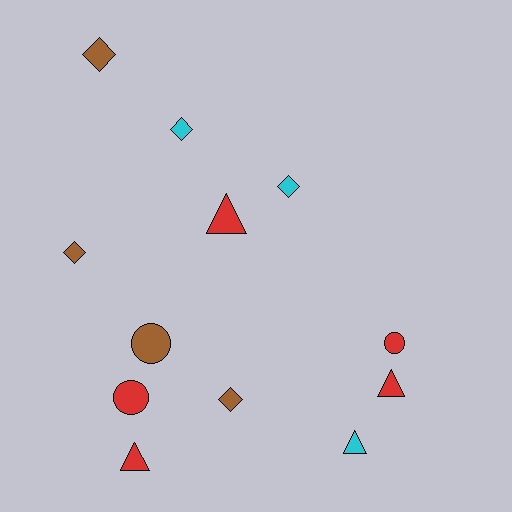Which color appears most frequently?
Red, with 5 objects.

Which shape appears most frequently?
Diamond, with 5 objects.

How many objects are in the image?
There are 12 objects.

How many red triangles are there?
There are 3 red triangles.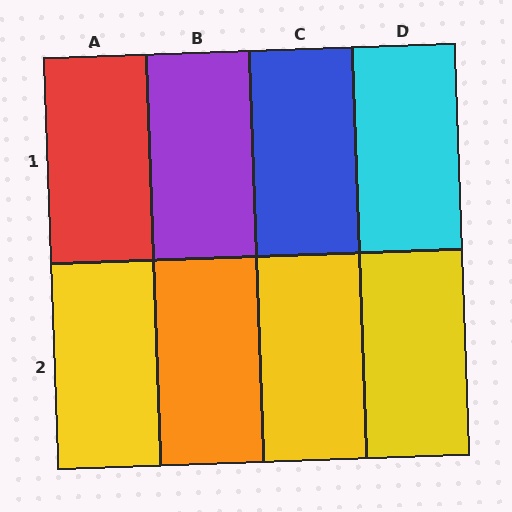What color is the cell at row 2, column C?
Yellow.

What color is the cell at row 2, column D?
Yellow.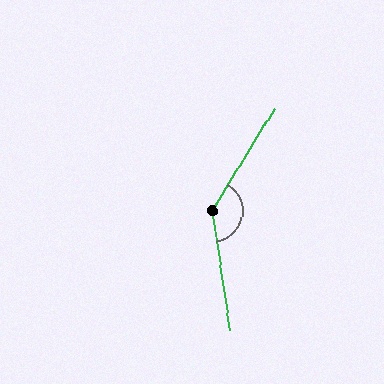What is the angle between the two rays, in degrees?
Approximately 140 degrees.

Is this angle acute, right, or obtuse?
It is obtuse.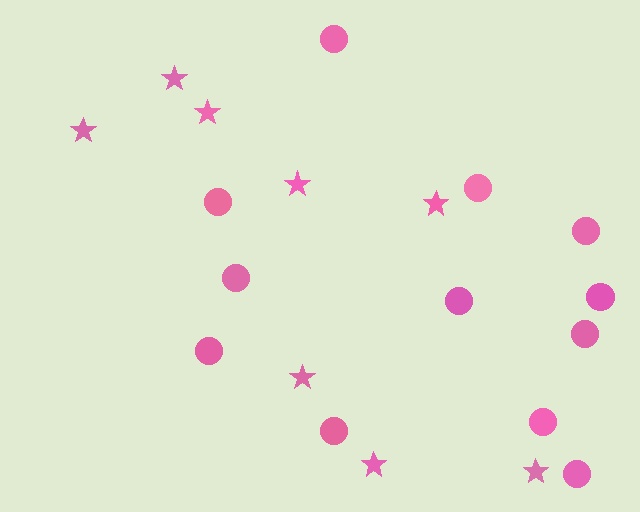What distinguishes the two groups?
There are 2 groups: one group of circles (12) and one group of stars (8).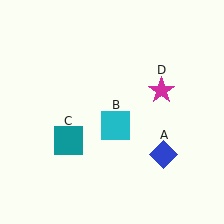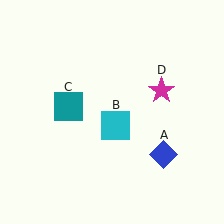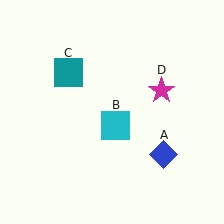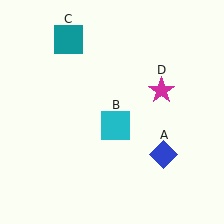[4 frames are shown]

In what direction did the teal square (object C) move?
The teal square (object C) moved up.